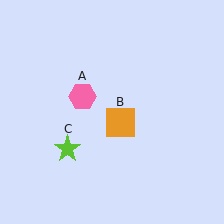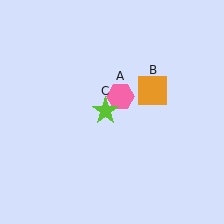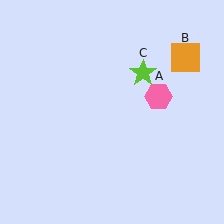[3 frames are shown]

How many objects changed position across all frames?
3 objects changed position: pink hexagon (object A), orange square (object B), lime star (object C).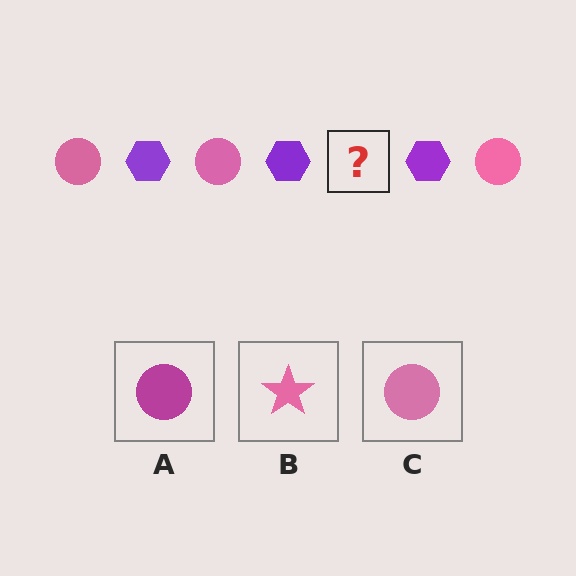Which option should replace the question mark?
Option C.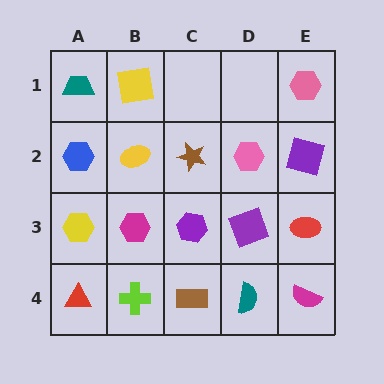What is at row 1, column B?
A yellow square.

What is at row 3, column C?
A purple hexagon.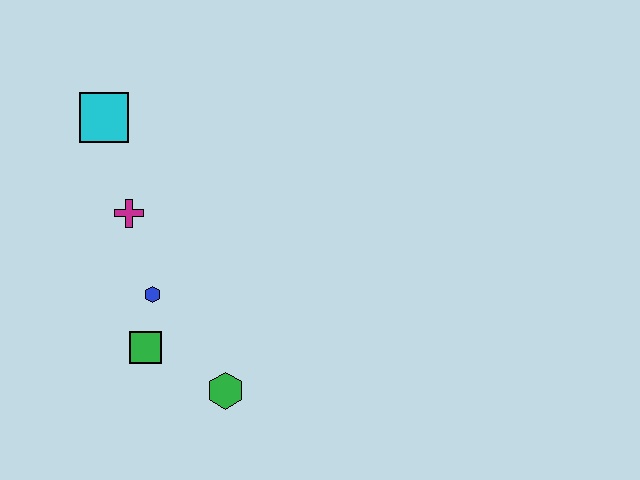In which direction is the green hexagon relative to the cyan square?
The green hexagon is below the cyan square.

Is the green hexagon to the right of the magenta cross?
Yes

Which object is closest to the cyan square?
The magenta cross is closest to the cyan square.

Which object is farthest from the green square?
The cyan square is farthest from the green square.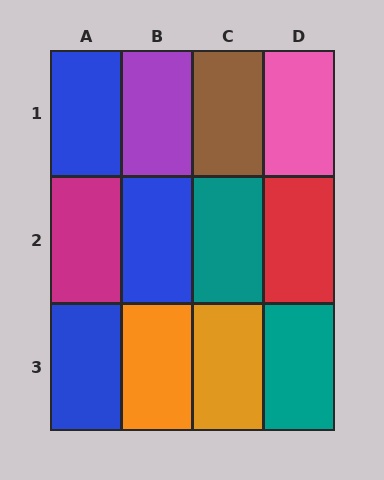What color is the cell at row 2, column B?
Blue.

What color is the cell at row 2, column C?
Teal.